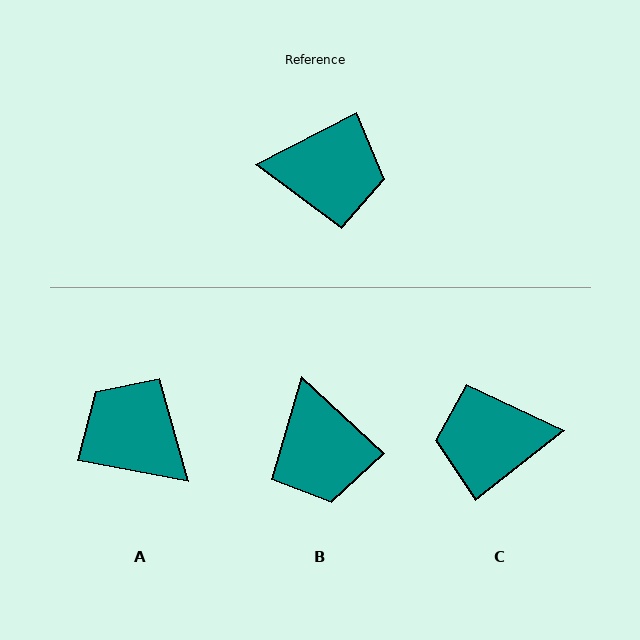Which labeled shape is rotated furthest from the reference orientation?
C, about 169 degrees away.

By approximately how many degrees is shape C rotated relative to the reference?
Approximately 169 degrees clockwise.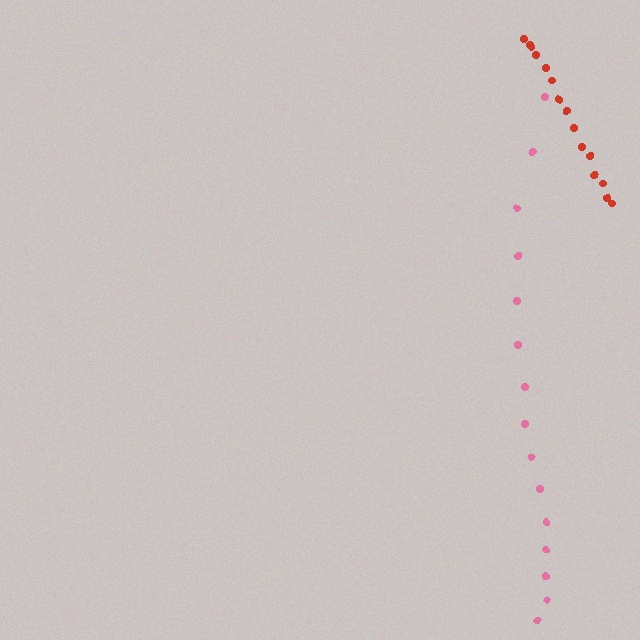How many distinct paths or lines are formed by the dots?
There are 2 distinct paths.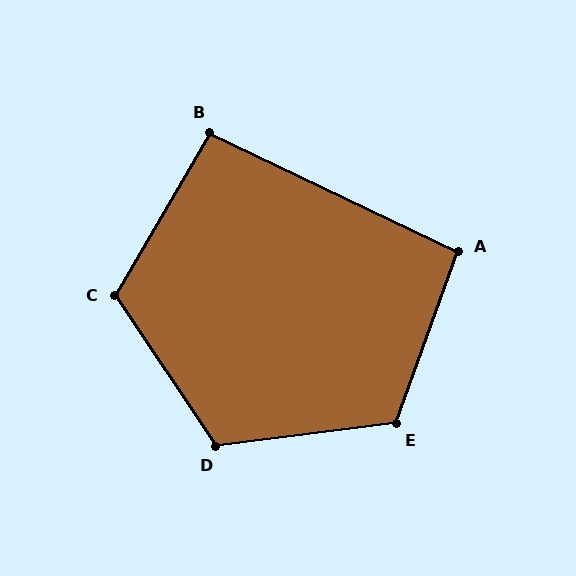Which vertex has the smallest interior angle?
B, at approximately 95 degrees.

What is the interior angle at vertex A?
Approximately 96 degrees (obtuse).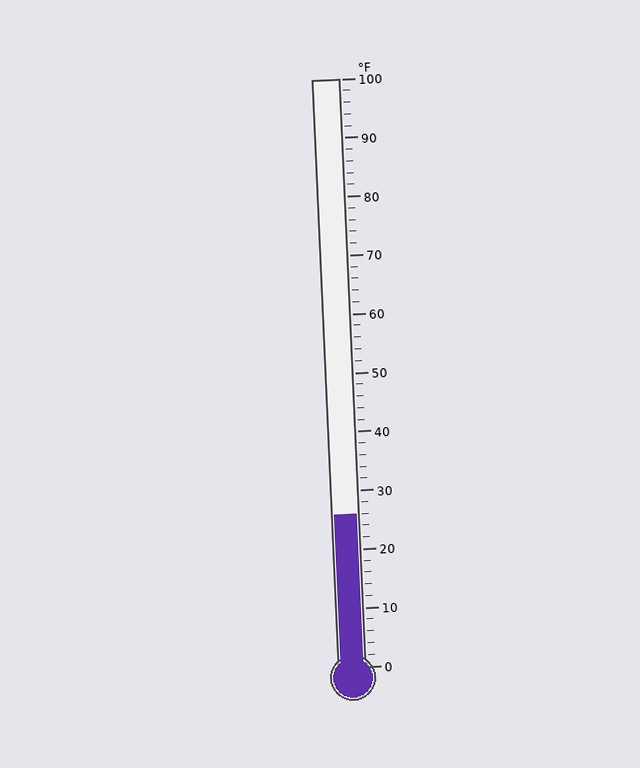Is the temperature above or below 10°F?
The temperature is above 10°F.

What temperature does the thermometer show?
The thermometer shows approximately 26°F.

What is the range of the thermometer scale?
The thermometer scale ranges from 0°F to 100°F.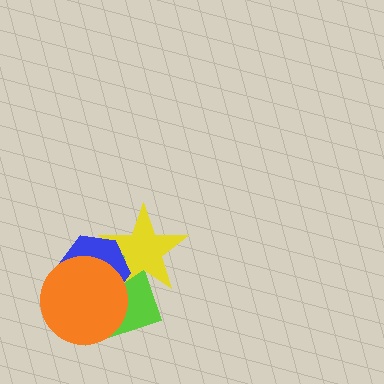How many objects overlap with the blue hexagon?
3 objects overlap with the blue hexagon.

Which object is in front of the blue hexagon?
The orange circle is in front of the blue hexagon.